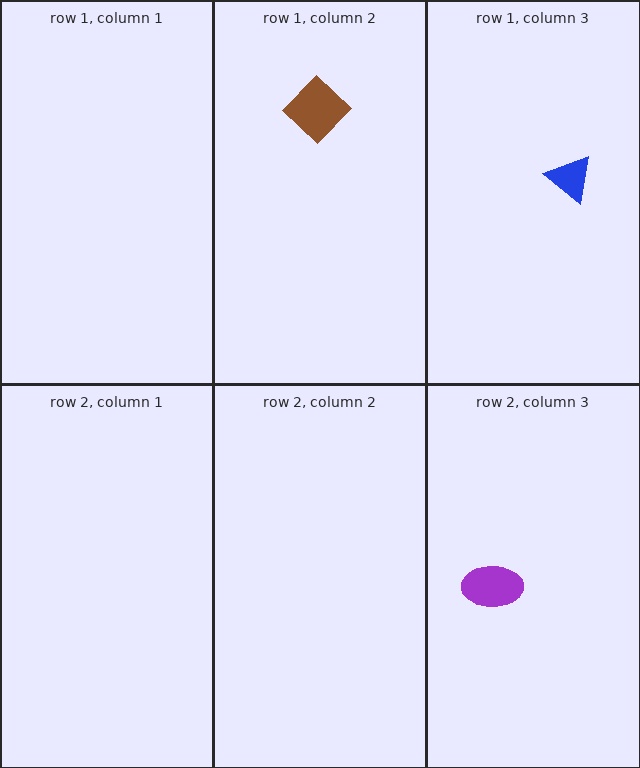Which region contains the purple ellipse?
The row 2, column 3 region.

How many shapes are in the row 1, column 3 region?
1.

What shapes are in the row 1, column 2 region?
The brown diamond.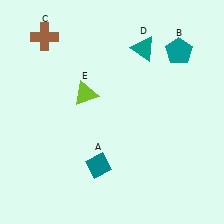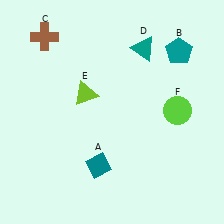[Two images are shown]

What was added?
A lime circle (F) was added in Image 2.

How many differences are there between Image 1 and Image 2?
There is 1 difference between the two images.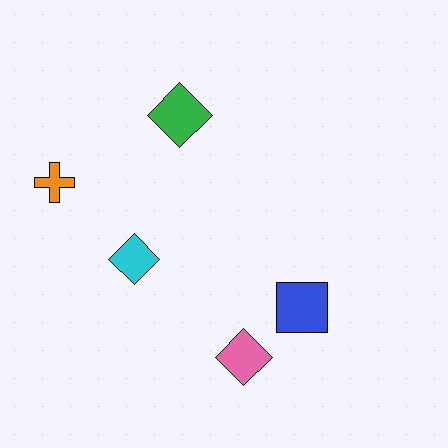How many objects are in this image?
There are 5 objects.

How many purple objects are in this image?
There are no purple objects.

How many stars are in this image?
There are no stars.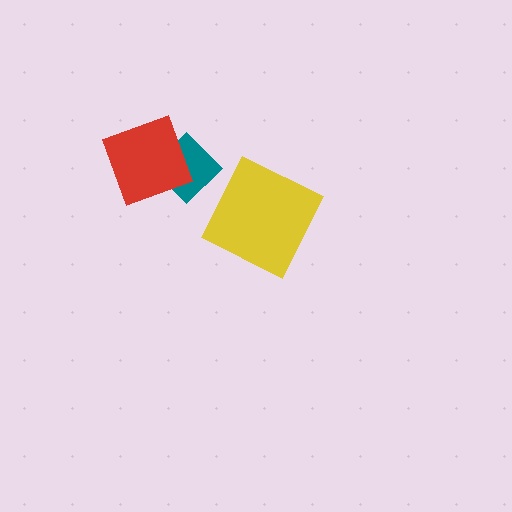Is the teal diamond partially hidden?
Yes, it is partially covered by another shape.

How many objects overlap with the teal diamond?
1 object overlaps with the teal diamond.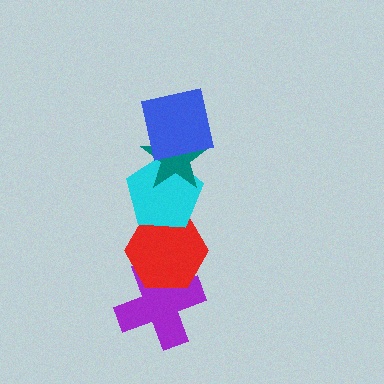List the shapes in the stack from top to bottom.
From top to bottom: the blue square, the teal star, the cyan pentagon, the red hexagon, the purple cross.